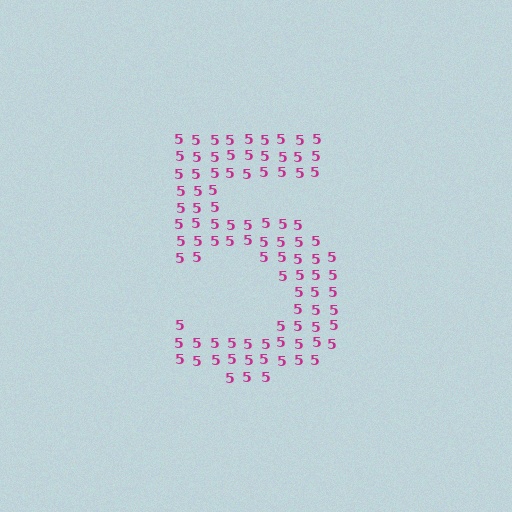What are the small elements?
The small elements are digit 5's.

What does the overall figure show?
The overall figure shows the digit 5.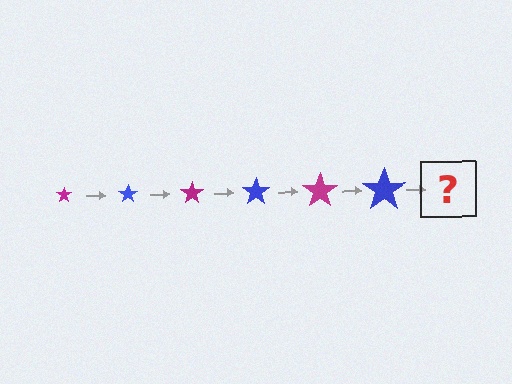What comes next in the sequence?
The next element should be a magenta star, larger than the previous one.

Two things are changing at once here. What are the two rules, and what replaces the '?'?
The two rules are that the star grows larger each step and the color cycles through magenta and blue. The '?' should be a magenta star, larger than the previous one.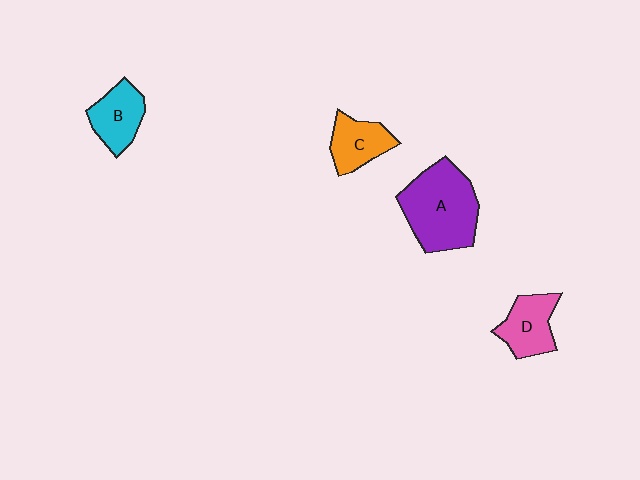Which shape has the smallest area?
Shape C (orange).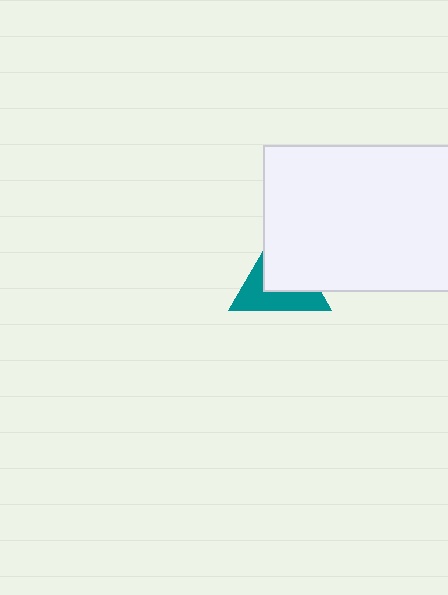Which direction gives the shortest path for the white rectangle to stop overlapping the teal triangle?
Moving toward the upper-right gives the shortest separation.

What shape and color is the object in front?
The object in front is a white rectangle.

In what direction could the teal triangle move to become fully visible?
The teal triangle could move toward the lower-left. That would shift it out from behind the white rectangle entirely.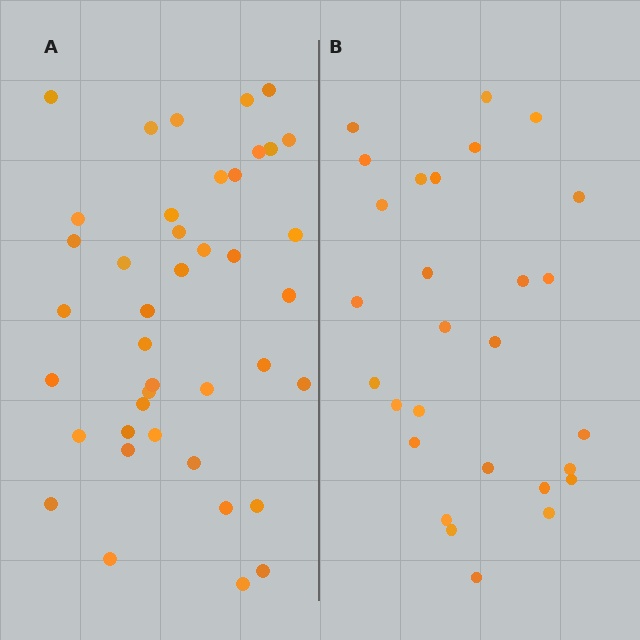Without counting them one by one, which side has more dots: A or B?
Region A (the left region) has more dots.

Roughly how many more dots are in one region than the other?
Region A has approximately 15 more dots than region B.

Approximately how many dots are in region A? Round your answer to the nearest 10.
About 40 dots. (The exact count is 41, which rounds to 40.)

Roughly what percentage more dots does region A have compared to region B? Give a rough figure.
About 45% more.